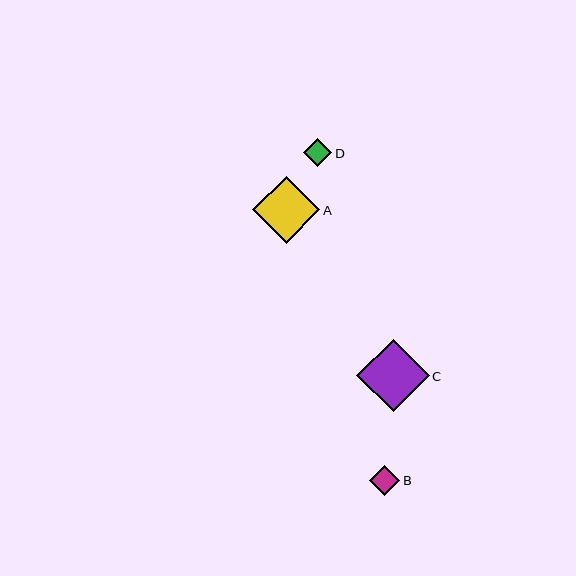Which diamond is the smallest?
Diamond D is the smallest with a size of approximately 28 pixels.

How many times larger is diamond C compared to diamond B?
Diamond C is approximately 2.4 times the size of diamond B.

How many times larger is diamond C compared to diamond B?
Diamond C is approximately 2.4 times the size of diamond B.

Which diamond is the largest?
Diamond C is the largest with a size of approximately 72 pixels.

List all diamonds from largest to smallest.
From largest to smallest: C, A, B, D.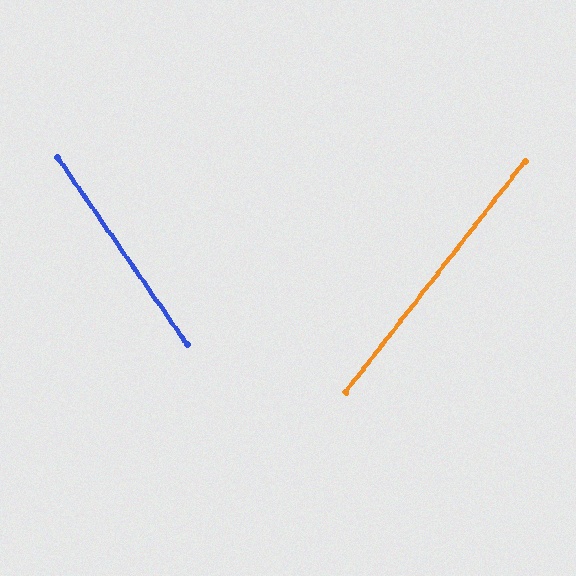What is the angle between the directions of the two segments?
Approximately 73 degrees.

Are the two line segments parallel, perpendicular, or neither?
Neither parallel nor perpendicular — they differ by about 73°.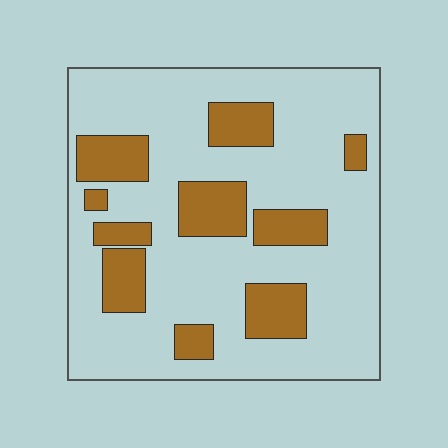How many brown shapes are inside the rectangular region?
10.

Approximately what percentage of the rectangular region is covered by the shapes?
Approximately 25%.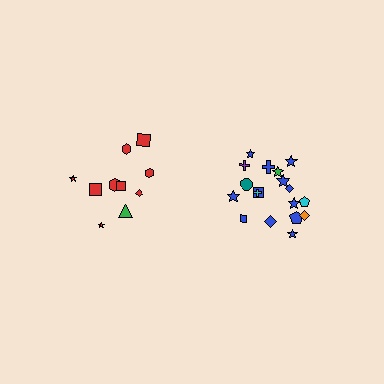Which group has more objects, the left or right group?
The right group.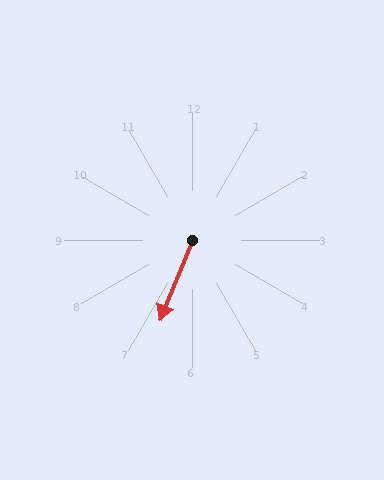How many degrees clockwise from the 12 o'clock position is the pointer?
Approximately 202 degrees.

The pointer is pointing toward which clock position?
Roughly 7 o'clock.